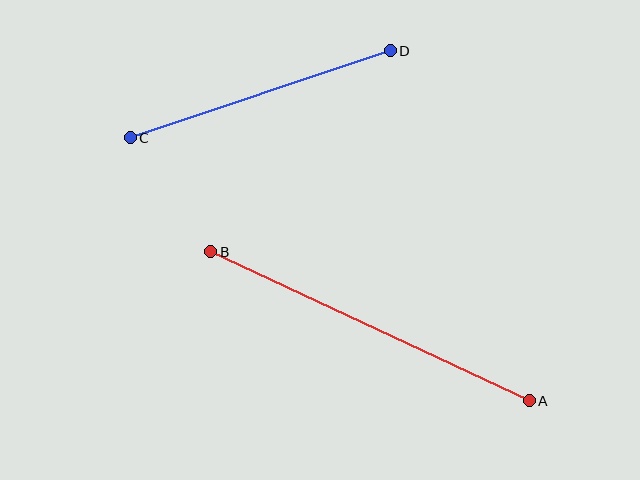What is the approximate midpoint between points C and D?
The midpoint is at approximately (260, 94) pixels.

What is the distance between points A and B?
The distance is approximately 352 pixels.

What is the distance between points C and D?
The distance is approximately 274 pixels.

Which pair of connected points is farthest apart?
Points A and B are farthest apart.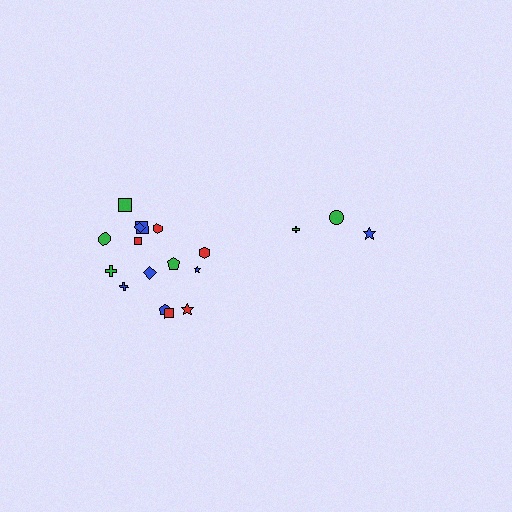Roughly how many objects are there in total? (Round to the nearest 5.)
Roughly 20 objects in total.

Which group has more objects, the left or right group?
The left group.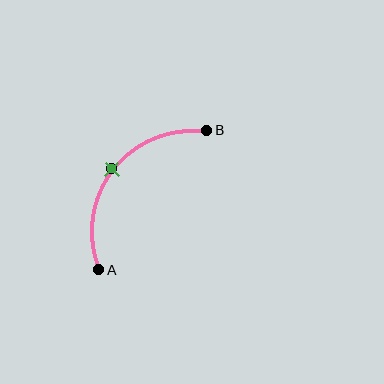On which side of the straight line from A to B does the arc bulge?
The arc bulges above and to the left of the straight line connecting A and B.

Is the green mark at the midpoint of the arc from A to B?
Yes. The green mark lies on the arc at equal arc-length from both A and B — it is the arc midpoint.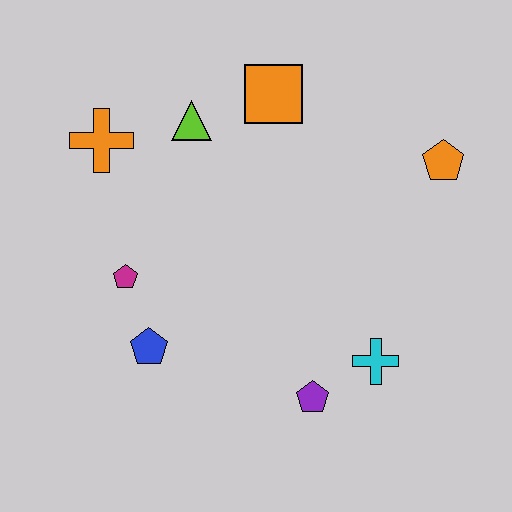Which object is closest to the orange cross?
The lime triangle is closest to the orange cross.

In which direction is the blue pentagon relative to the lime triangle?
The blue pentagon is below the lime triangle.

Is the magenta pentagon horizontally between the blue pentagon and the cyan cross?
No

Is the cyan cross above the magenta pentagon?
No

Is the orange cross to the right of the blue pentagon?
No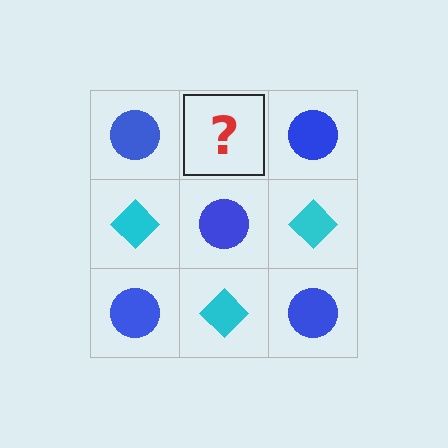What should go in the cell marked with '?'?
The missing cell should contain a cyan diamond.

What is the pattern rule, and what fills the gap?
The rule is that it alternates blue circle and cyan diamond in a checkerboard pattern. The gap should be filled with a cyan diamond.